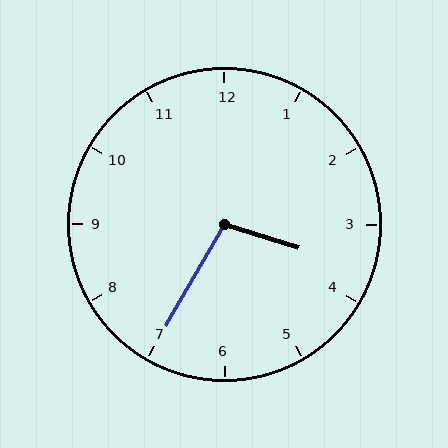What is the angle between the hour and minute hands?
Approximately 102 degrees.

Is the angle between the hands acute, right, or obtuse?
It is obtuse.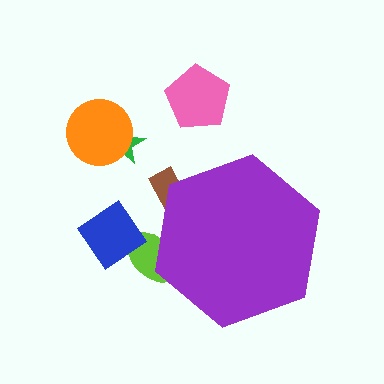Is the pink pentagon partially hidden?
No, the pink pentagon is fully visible.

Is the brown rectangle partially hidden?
Yes, the brown rectangle is partially hidden behind the purple hexagon.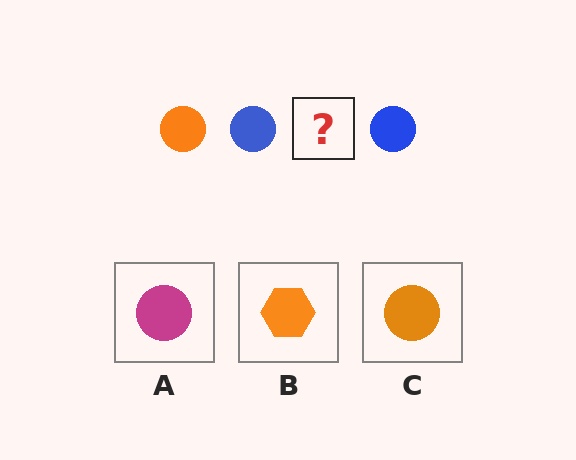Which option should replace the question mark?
Option C.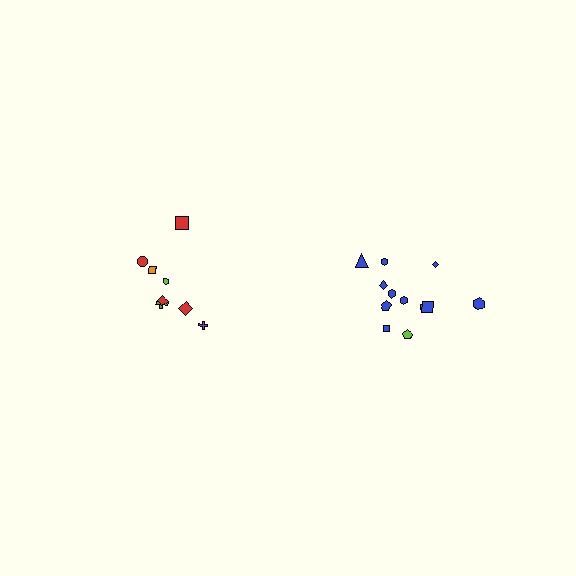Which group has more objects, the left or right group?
The right group.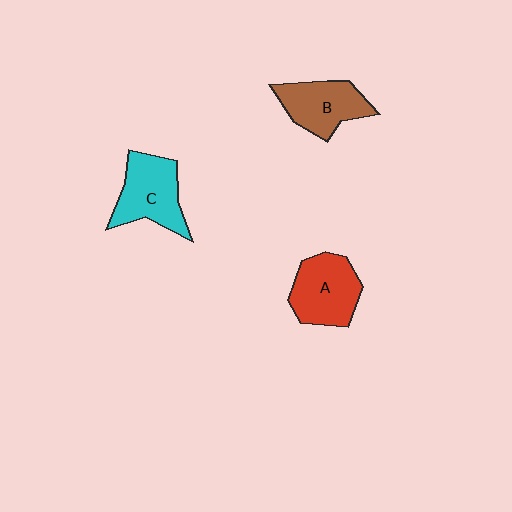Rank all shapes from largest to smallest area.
From largest to smallest: C (cyan), A (red), B (brown).